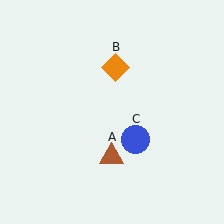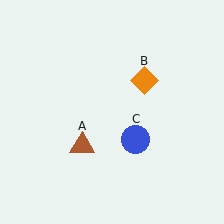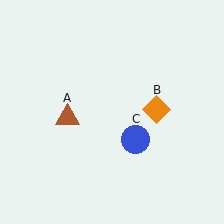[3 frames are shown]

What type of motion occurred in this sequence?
The brown triangle (object A), orange diamond (object B) rotated clockwise around the center of the scene.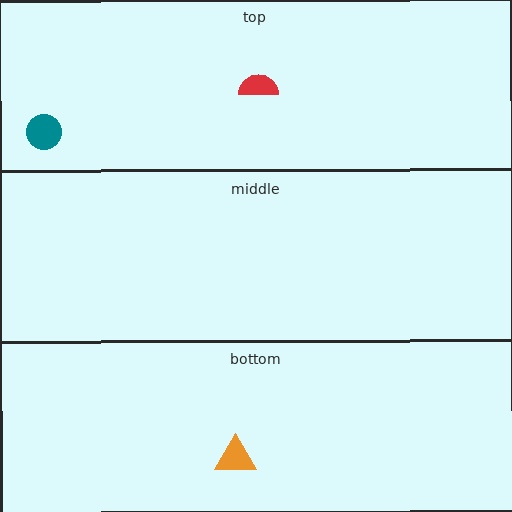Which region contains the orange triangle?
The bottom region.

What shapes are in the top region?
The red semicircle, the teal circle.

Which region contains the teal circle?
The top region.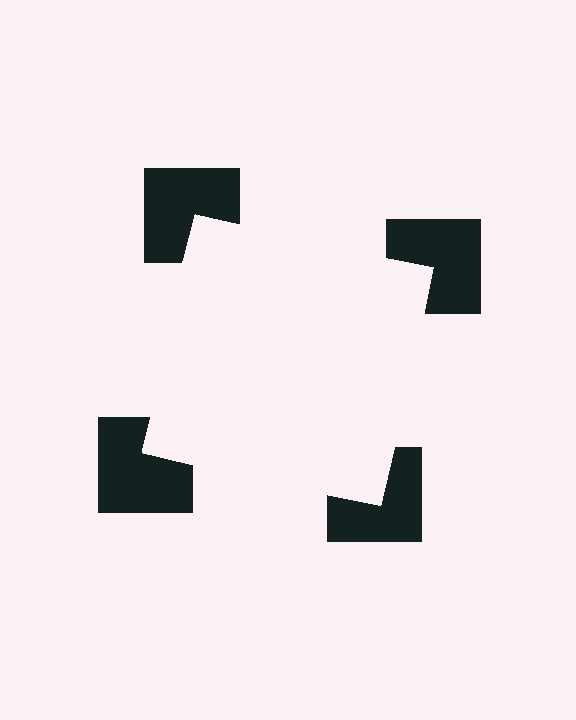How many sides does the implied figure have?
4 sides.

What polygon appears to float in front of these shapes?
An illusory square — its edges are inferred from the aligned wedge cuts in the notched squares, not physically drawn.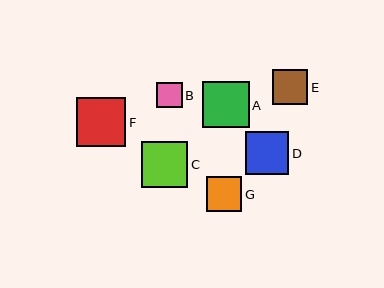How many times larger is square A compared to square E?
Square A is approximately 1.3 times the size of square E.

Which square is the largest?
Square F is the largest with a size of approximately 49 pixels.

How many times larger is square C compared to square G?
Square C is approximately 1.3 times the size of square G.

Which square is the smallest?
Square B is the smallest with a size of approximately 26 pixels.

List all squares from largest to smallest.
From largest to smallest: F, A, C, D, E, G, B.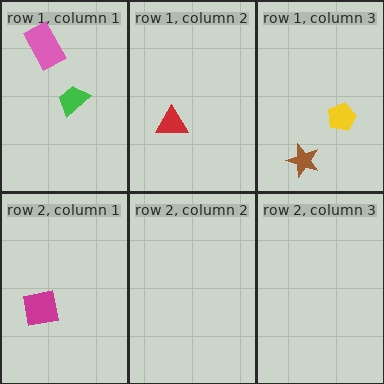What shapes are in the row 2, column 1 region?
The magenta square.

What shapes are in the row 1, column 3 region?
The brown star, the yellow pentagon.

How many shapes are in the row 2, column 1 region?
1.